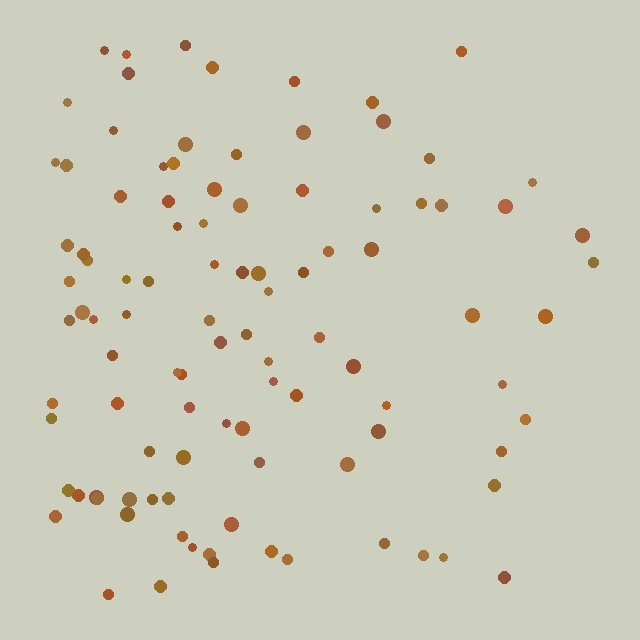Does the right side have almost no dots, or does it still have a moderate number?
Still a moderate number, just noticeably fewer than the left.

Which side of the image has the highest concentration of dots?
The left.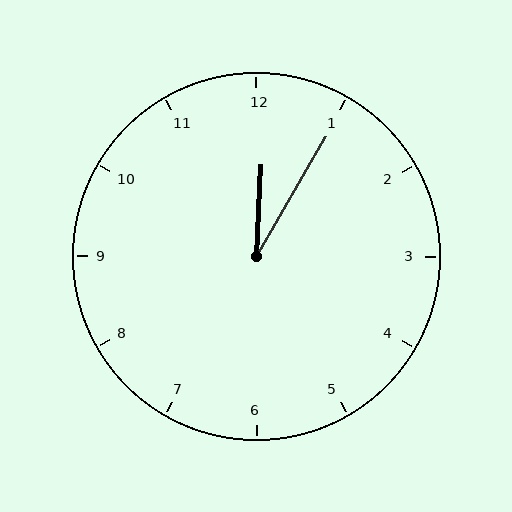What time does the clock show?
12:05.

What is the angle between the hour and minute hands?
Approximately 28 degrees.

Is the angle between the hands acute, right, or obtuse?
It is acute.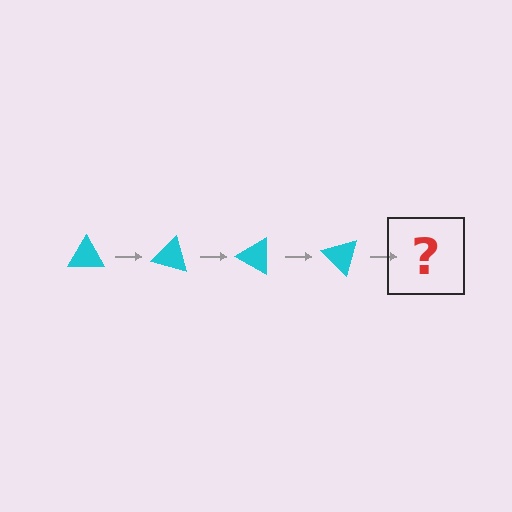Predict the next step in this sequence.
The next step is a cyan triangle rotated 60 degrees.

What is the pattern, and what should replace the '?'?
The pattern is that the triangle rotates 15 degrees each step. The '?' should be a cyan triangle rotated 60 degrees.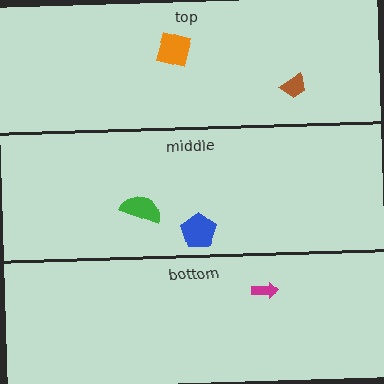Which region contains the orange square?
The top region.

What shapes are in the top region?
The brown trapezoid, the orange square.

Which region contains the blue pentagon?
The middle region.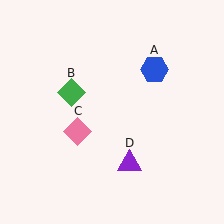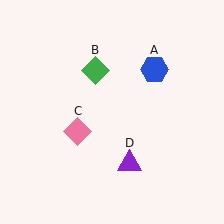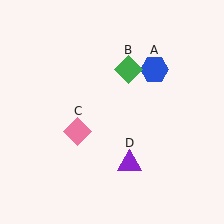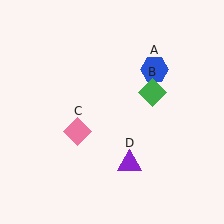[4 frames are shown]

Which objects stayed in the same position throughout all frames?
Blue hexagon (object A) and pink diamond (object C) and purple triangle (object D) remained stationary.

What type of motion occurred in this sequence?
The green diamond (object B) rotated clockwise around the center of the scene.